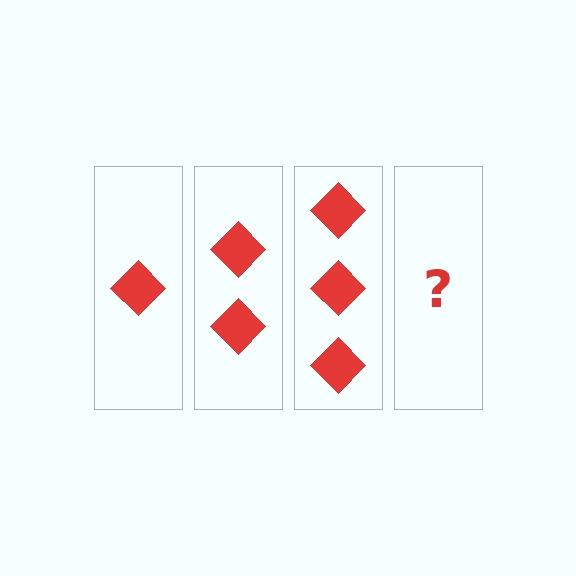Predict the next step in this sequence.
The next step is 4 diamonds.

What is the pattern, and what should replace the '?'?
The pattern is that each step adds one more diamond. The '?' should be 4 diamonds.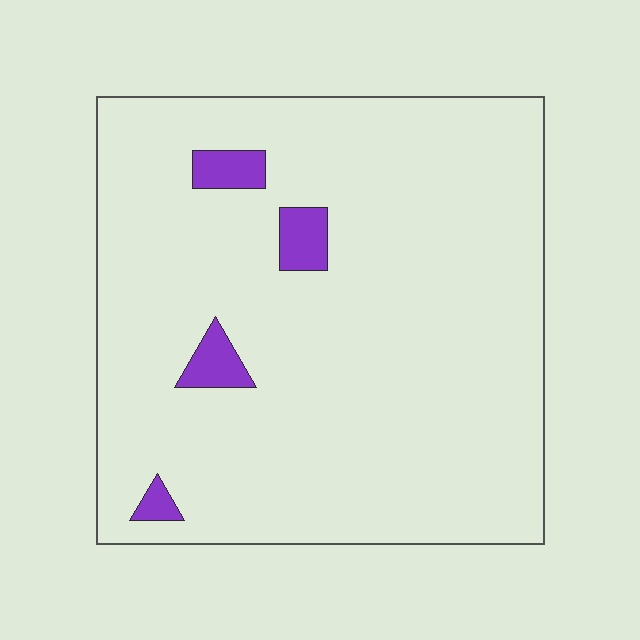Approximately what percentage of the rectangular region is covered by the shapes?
Approximately 5%.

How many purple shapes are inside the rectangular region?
4.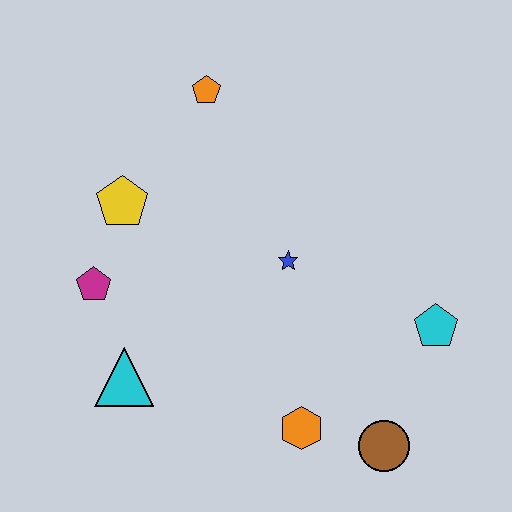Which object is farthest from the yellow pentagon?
The brown circle is farthest from the yellow pentagon.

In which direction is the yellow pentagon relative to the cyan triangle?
The yellow pentagon is above the cyan triangle.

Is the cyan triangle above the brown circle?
Yes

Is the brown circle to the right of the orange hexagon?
Yes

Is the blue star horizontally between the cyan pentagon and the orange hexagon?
No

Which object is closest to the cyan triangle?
The magenta pentagon is closest to the cyan triangle.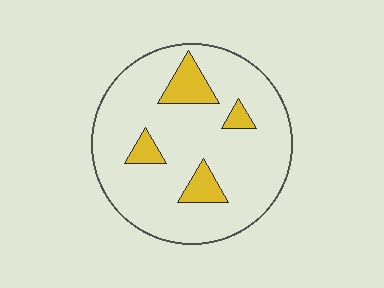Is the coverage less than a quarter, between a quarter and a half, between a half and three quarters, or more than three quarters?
Less than a quarter.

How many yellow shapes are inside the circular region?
4.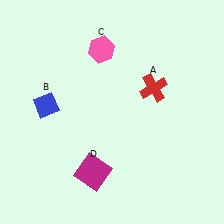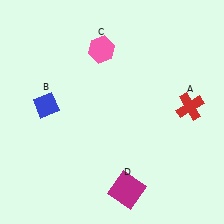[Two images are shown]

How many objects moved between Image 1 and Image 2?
2 objects moved between the two images.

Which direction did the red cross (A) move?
The red cross (A) moved right.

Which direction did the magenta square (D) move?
The magenta square (D) moved right.